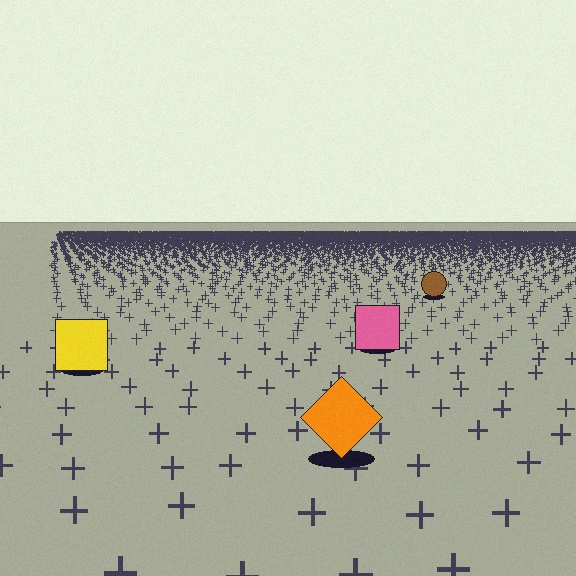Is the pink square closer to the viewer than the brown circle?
Yes. The pink square is closer — you can tell from the texture gradient: the ground texture is coarser near it.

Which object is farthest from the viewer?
The brown circle is farthest from the viewer. It appears smaller and the ground texture around it is denser.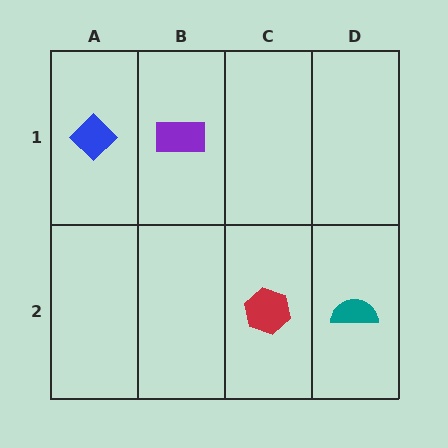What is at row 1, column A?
A blue diamond.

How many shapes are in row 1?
2 shapes.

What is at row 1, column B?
A purple rectangle.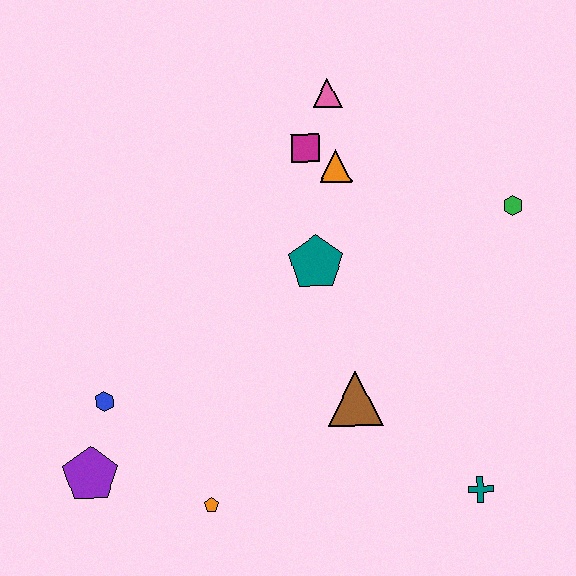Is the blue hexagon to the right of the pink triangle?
No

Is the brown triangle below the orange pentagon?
No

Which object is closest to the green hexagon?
The orange triangle is closest to the green hexagon.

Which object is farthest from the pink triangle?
The purple pentagon is farthest from the pink triangle.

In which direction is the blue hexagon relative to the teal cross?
The blue hexagon is to the left of the teal cross.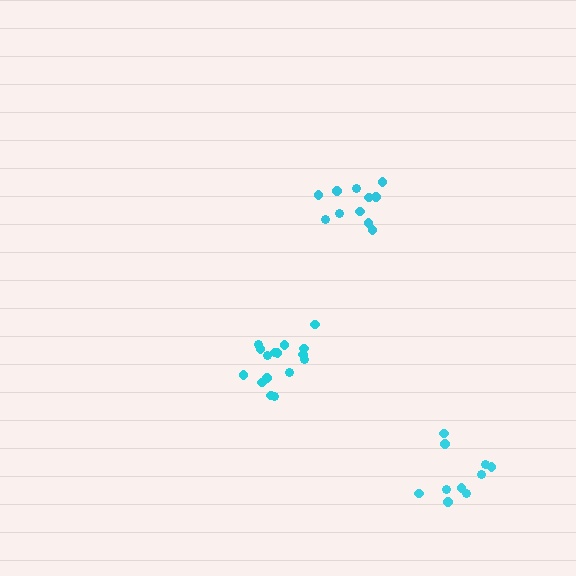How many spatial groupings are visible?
There are 3 spatial groupings.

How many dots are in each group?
Group 1: 10 dots, Group 2: 11 dots, Group 3: 16 dots (37 total).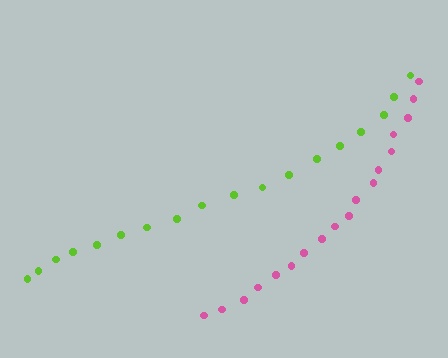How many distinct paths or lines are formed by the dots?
There are 2 distinct paths.